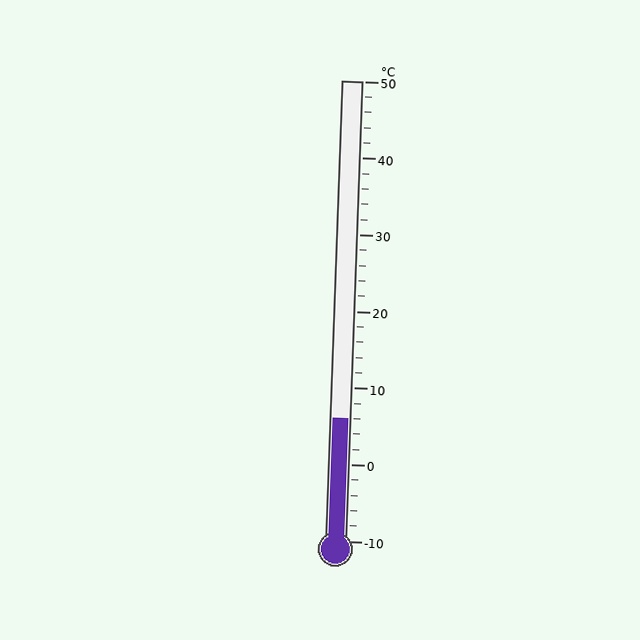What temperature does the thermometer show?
The thermometer shows approximately 6°C.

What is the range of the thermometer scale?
The thermometer scale ranges from -10°C to 50°C.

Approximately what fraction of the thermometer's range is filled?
The thermometer is filled to approximately 25% of its range.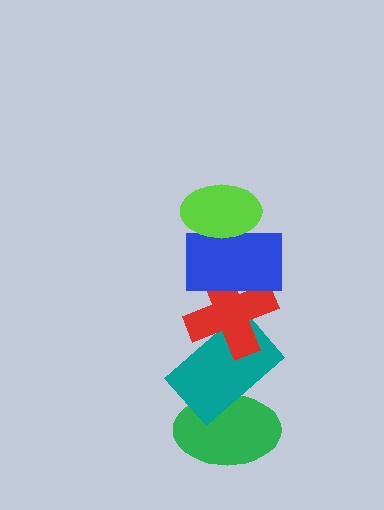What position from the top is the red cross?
The red cross is 3rd from the top.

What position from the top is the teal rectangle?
The teal rectangle is 4th from the top.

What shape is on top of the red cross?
The blue rectangle is on top of the red cross.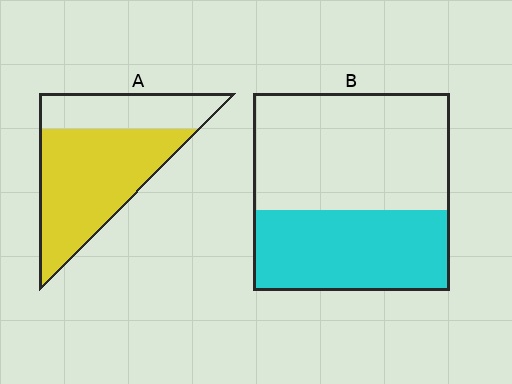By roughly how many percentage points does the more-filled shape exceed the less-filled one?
By roughly 25 percentage points (A over B).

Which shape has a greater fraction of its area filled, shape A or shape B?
Shape A.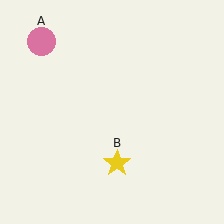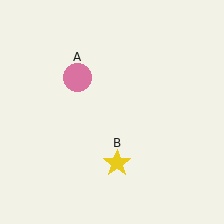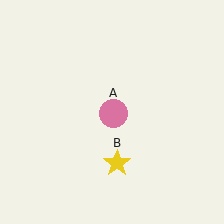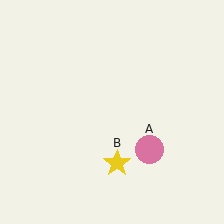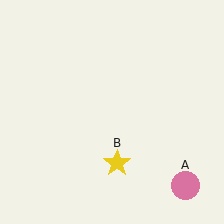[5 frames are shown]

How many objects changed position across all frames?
1 object changed position: pink circle (object A).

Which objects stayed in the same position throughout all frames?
Yellow star (object B) remained stationary.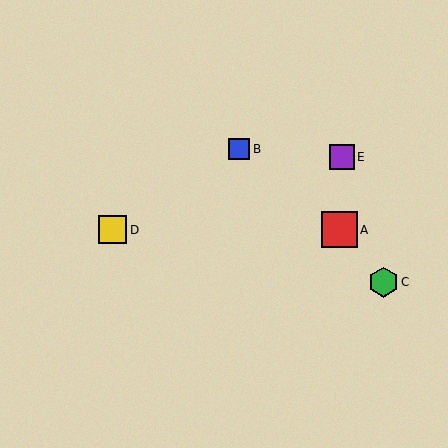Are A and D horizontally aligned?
Yes, both are at y≈230.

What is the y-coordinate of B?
Object B is at y≈149.